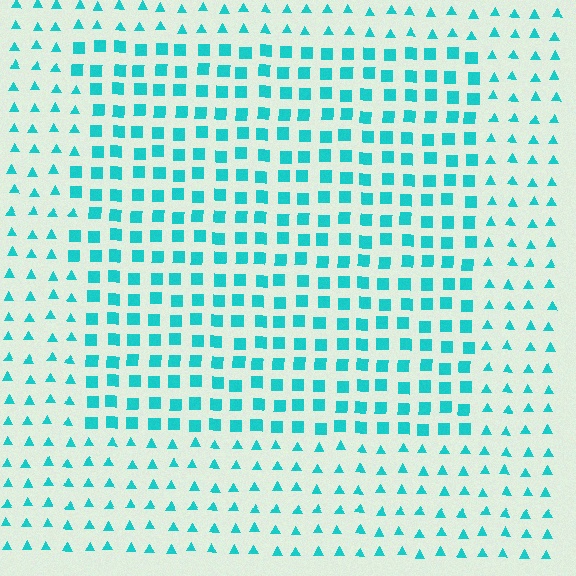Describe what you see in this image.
The image is filled with small cyan elements arranged in a uniform grid. A rectangle-shaped region contains squares, while the surrounding area contains triangles. The boundary is defined purely by the change in element shape.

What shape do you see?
I see a rectangle.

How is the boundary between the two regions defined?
The boundary is defined by a change in element shape: squares inside vs. triangles outside. All elements share the same color and spacing.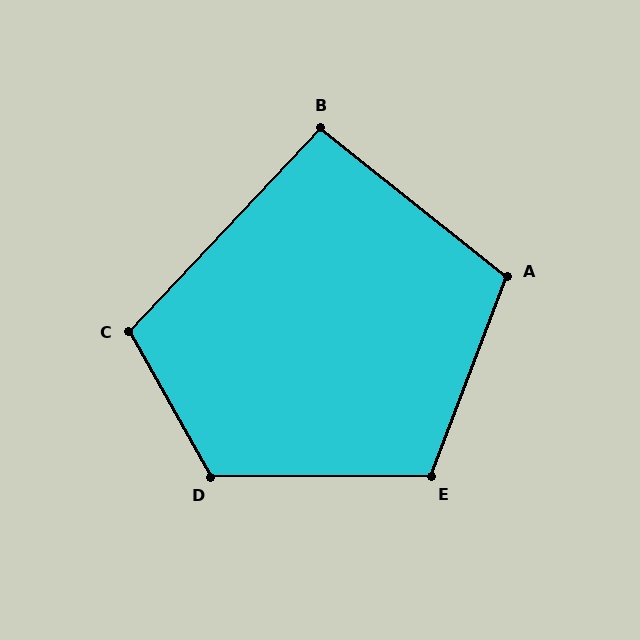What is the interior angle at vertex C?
Approximately 107 degrees (obtuse).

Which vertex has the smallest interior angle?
B, at approximately 95 degrees.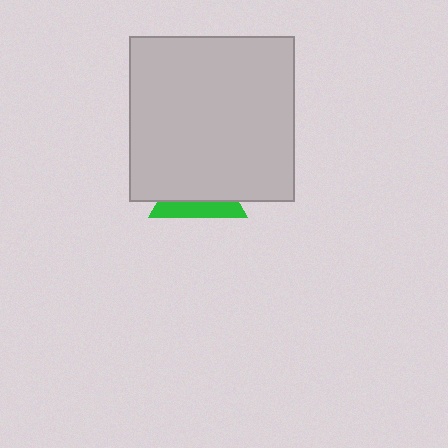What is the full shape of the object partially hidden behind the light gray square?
The partially hidden object is a green triangle.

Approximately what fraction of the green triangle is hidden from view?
Roughly 67% of the green triangle is hidden behind the light gray square.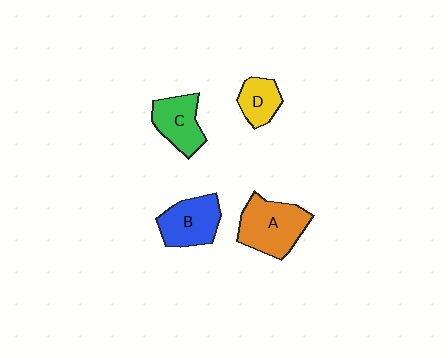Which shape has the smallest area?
Shape D (yellow).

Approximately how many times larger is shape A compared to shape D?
Approximately 1.9 times.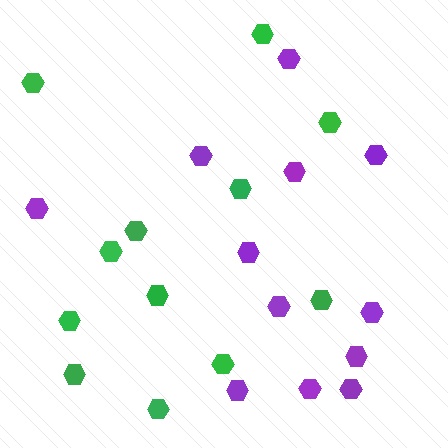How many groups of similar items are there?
There are 2 groups: one group of green hexagons (12) and one group of purple hexagons (12).